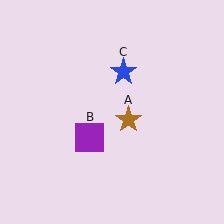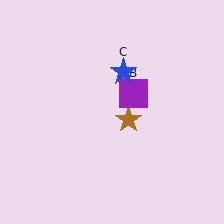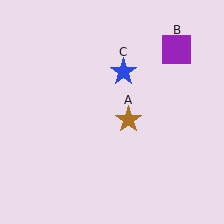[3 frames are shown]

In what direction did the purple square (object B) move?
The purple square (object B) moved up and to the right.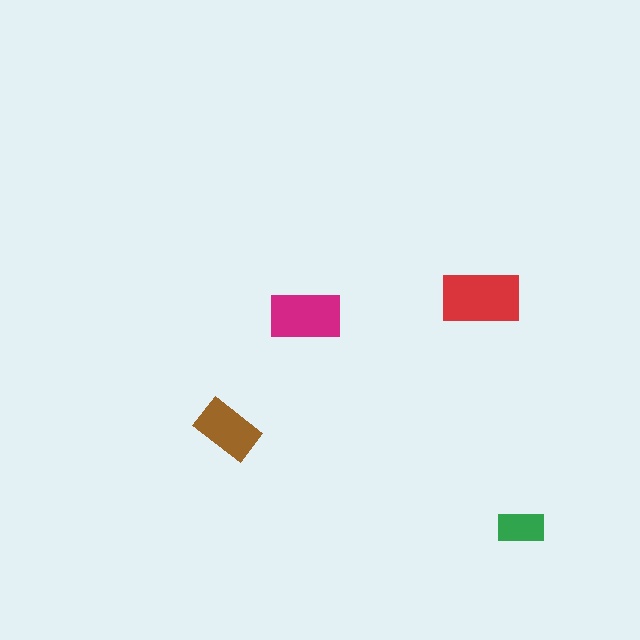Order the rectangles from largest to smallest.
the red one, the magenta one, the brown one, the green one.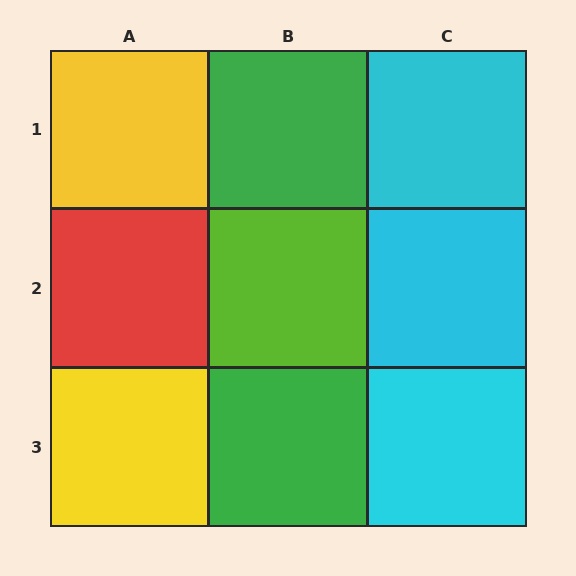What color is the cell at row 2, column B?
Lime.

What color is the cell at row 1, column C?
Cyan.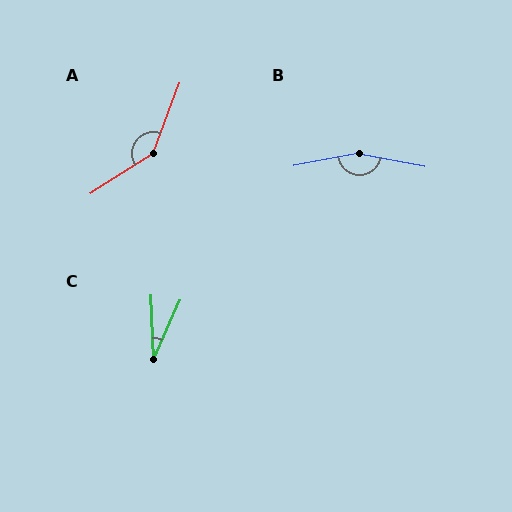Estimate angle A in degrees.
Approximately 143 degrees.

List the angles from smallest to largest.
C (26°), A (143°), B (159°).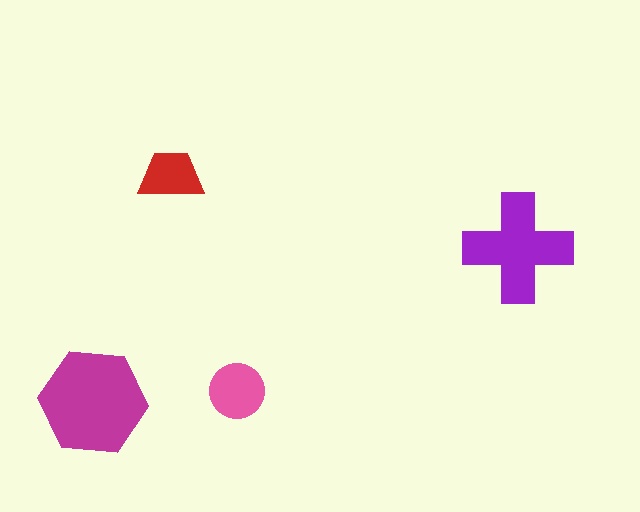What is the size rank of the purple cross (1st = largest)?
2nd.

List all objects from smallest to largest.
The red trapezoid, the pink circle, the purple cross, the magenta hexagon.